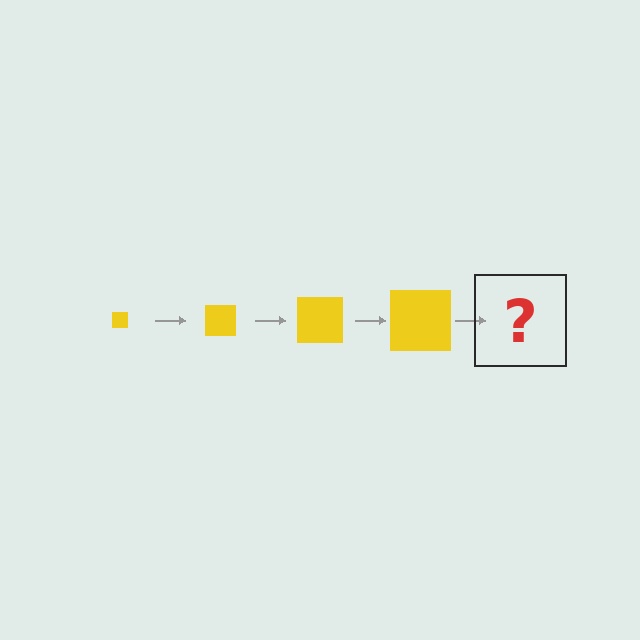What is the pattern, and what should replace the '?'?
The pattern is that the square gets progressively larger each step. The '?' should be a yellow square, larger than the previous one.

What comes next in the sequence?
The next element should be a yellow square, larger than the previous one.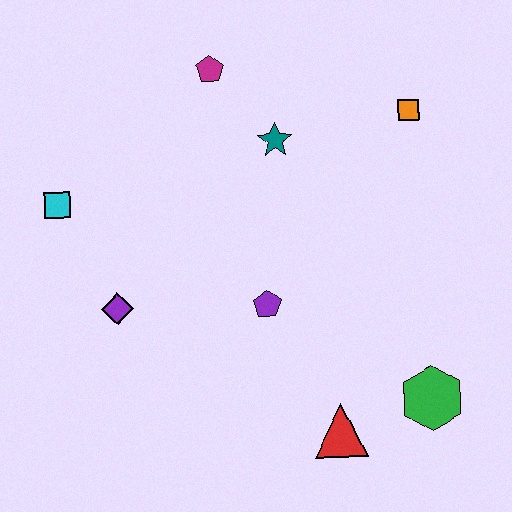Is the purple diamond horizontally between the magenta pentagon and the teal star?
No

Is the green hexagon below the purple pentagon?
Yes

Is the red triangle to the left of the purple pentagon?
No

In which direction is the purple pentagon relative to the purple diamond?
The purple pentagon is to the right of the purple diamond.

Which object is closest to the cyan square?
The purple diamond is closest to the cyan square.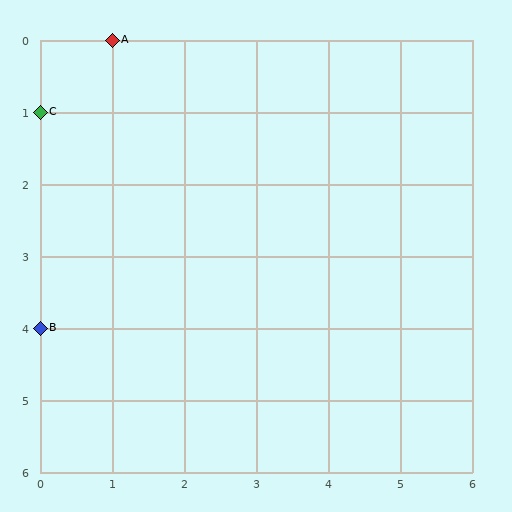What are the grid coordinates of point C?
Point C is at grid coordinates (0, 1).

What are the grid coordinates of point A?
Point A is at grid coordinates (1, 0).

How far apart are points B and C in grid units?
Points B and C are 3 rows apart.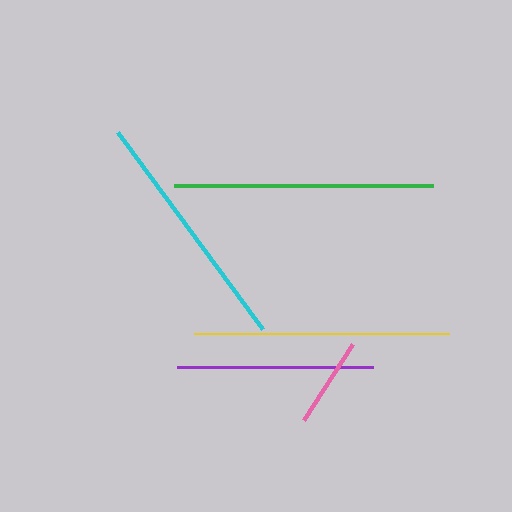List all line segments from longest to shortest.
From longest to shortest: green, yellow, cyan, purple, pink.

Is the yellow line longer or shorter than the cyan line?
The yellow line is longer than the cyan line.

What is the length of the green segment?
The green segment is approximately 259 pixels long.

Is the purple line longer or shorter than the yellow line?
The yellow line is longer than the purple line.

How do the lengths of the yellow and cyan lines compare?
The yellow and cyan lines are approximately the same length.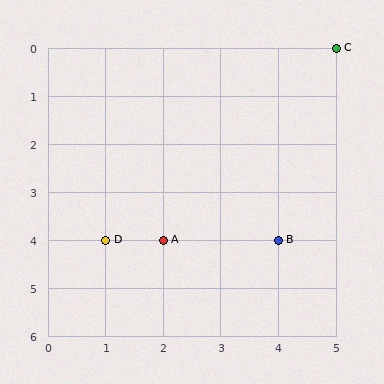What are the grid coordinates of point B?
Point B is at grid coordinates (4, 4).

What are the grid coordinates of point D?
Point D is at grid coordinates (1, 4).